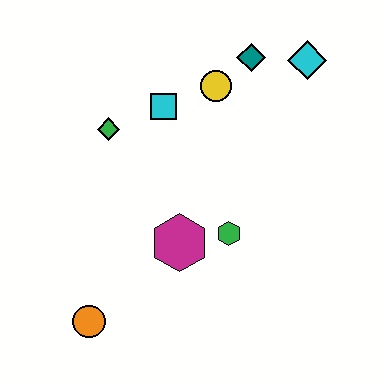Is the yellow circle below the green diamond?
No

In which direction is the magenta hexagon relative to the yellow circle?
The magenta hexagon is below the yellow circle.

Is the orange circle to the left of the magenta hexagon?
Yes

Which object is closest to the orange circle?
The magenta hexagon is closest to the orange circle.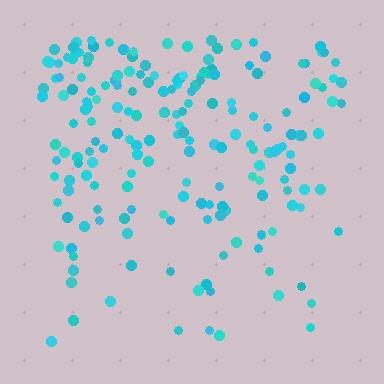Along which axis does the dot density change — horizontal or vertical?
Vertical.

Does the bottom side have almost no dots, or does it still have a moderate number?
Still a moderate number, just noticeably fewer than the top.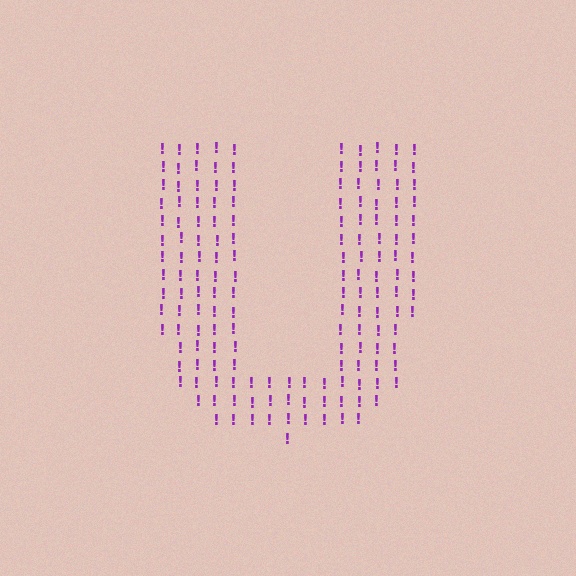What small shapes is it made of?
It is made of small exclamation marks.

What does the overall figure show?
The overall figure shows the letter U.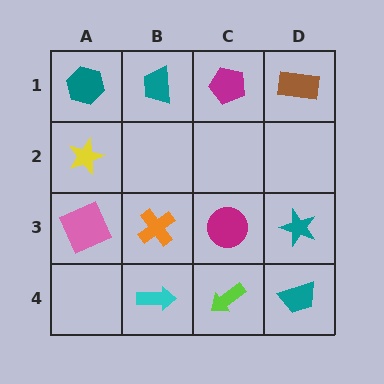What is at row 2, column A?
A yellow star.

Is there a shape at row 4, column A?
No, that cell is empty.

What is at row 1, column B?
A teal trapezoid.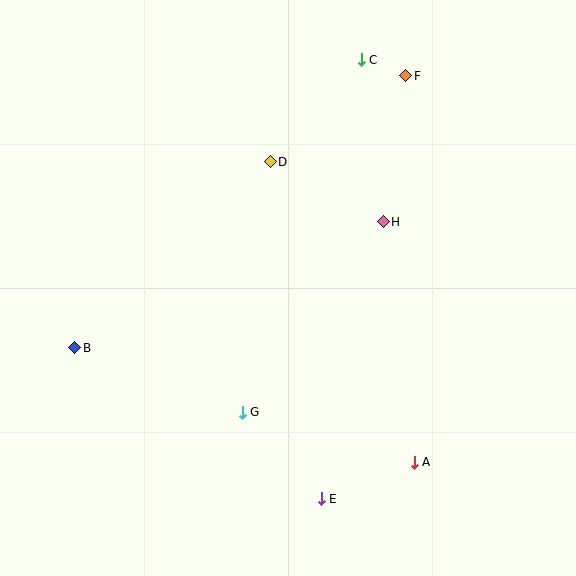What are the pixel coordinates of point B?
Point B is at (75, 348).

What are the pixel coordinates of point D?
Point D is at (270, 162).